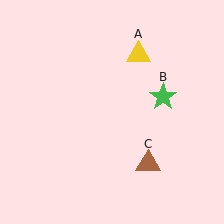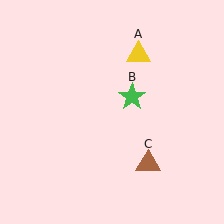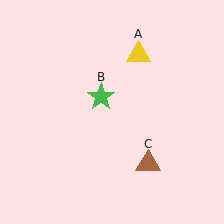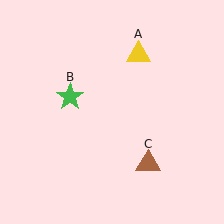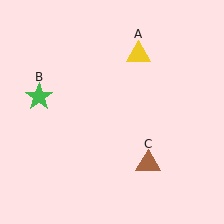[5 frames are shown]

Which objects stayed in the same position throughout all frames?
Yellow triangle (object A) and brown triangle (object C) remained stationary.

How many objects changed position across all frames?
1 object changed position: green star (object B).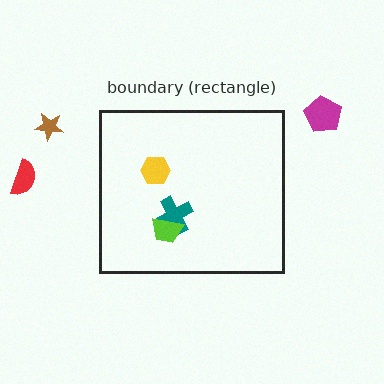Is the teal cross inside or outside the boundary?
Inside.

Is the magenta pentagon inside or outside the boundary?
Outside.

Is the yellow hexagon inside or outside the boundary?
Inside.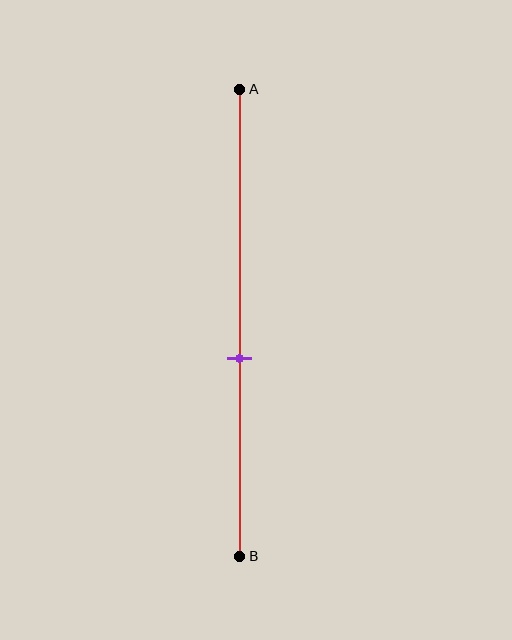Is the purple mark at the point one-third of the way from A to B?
No, the mark is at about 60% from A, not at the 33% one-third point.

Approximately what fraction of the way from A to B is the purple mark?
The purple mark is approximately 60% of the way from A to B.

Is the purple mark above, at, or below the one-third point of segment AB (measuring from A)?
The purple mark is below the one-third point of segment AB.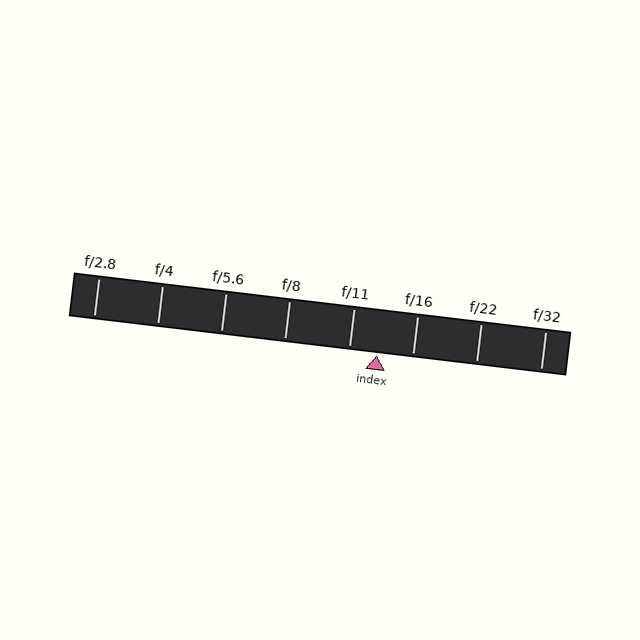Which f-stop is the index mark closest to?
The index mark is closest to f/11.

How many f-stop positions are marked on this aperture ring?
There are 8 f-stop positions marked.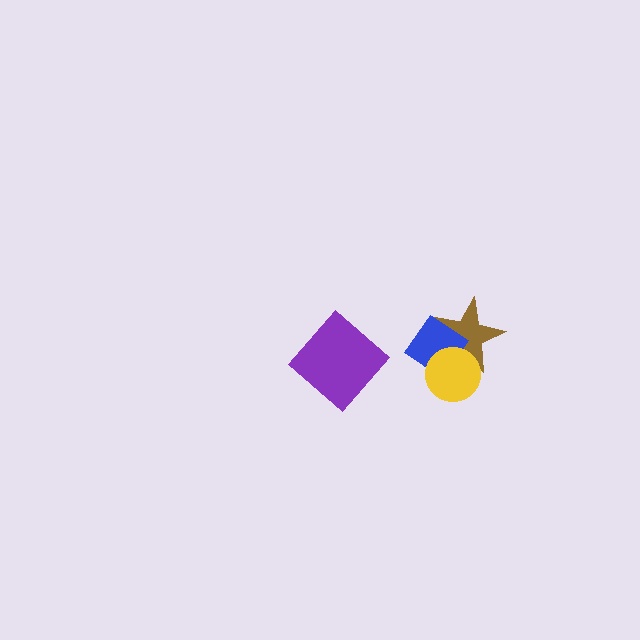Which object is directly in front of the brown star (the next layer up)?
The blue diamond is directly in front of the brown star.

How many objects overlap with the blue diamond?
2 objects overlap with the blue diamond.